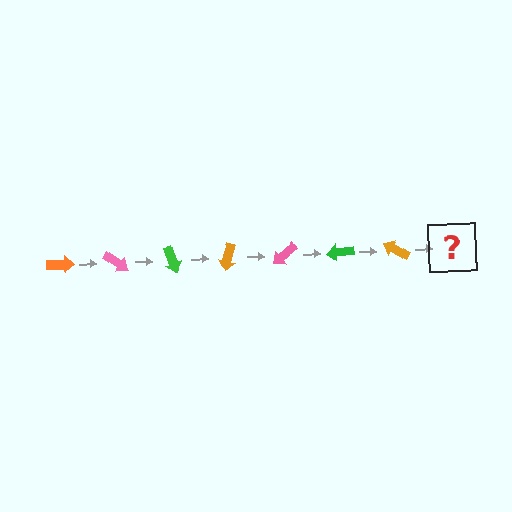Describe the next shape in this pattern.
It should be a pink arrow, rotated 245 degrees from the start.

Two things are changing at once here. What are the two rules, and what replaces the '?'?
The two rules are that it rotates 35 degrees each step and the color cycles through orange, pink, and green. The '?' should be a pink arrow, rotated 245 degrees from the start.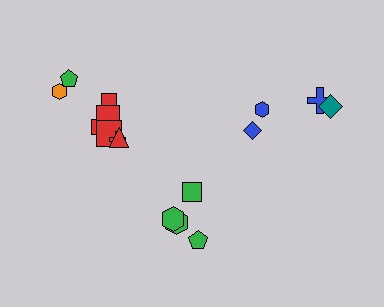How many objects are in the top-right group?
There are 4 objects.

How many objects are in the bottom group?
There are 4 objects.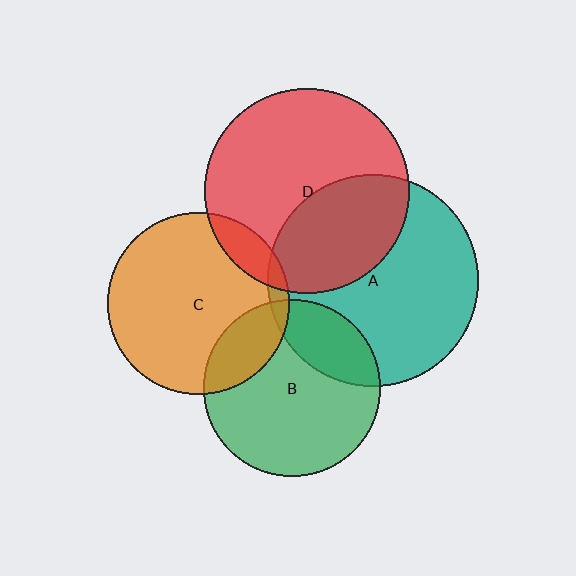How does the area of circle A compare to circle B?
Approximately 1.4 times.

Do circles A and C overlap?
Yes.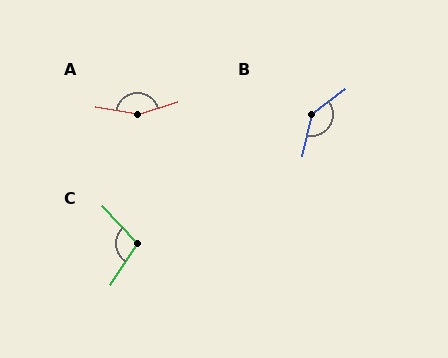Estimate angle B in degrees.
Approximately 139 degrees.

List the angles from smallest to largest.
C (104°), B (139°), A (153°).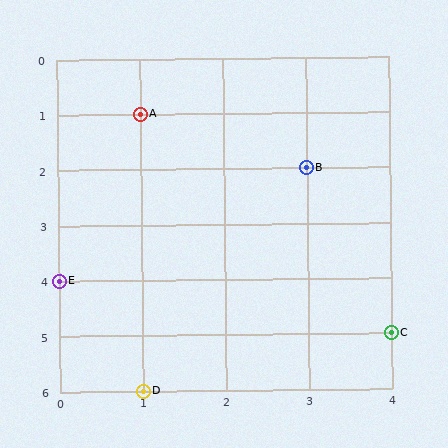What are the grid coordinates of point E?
Point E is at grid coordinates (0, 4).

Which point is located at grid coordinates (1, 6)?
Point D is at (1, 6).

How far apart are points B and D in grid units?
Points B and D are 2 columns and 4 rows apart (about 4.5 grid units diagonally).